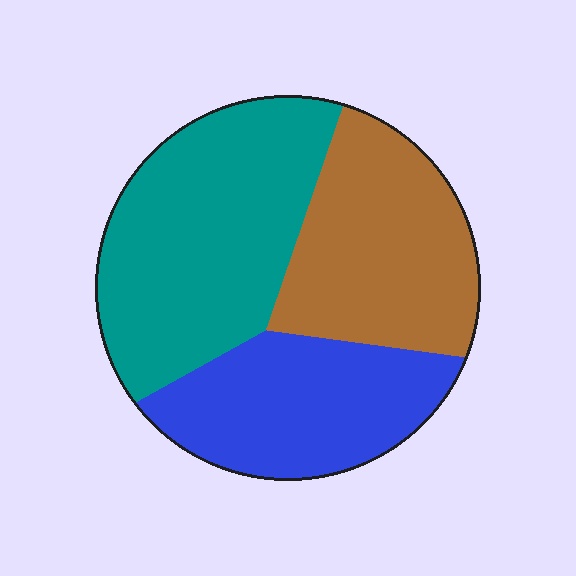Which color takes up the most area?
Teal, at roughly 40%.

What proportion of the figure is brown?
Brown covers 31% of the figure.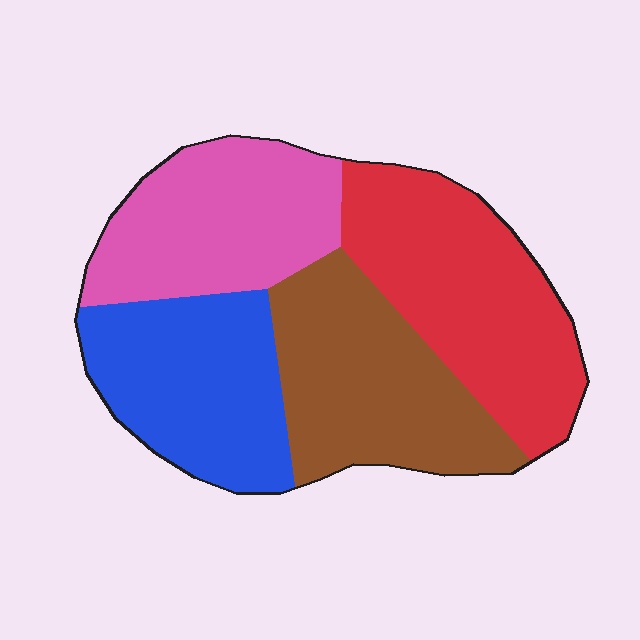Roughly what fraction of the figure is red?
Red covers about 30% of the figure.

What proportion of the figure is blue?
Blue covers roughly 25% of the figure.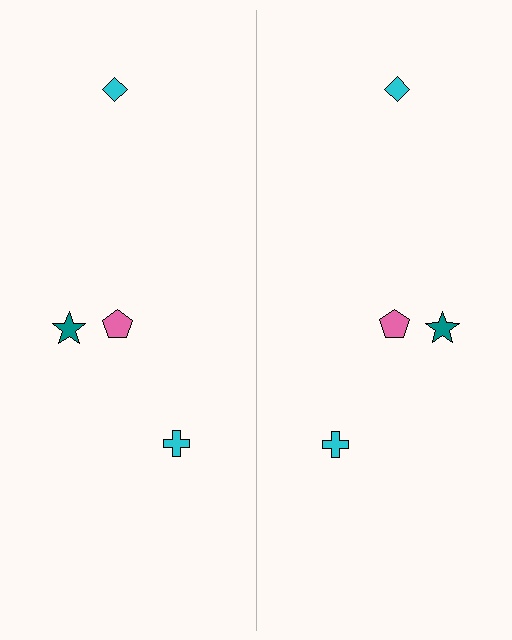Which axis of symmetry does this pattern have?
The pattern has a vertical axis of symmetry running through the center of the image.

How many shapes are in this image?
There are 8 shapes in this image.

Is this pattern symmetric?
Yes, this pattern has bilateral (reflection) symmetry.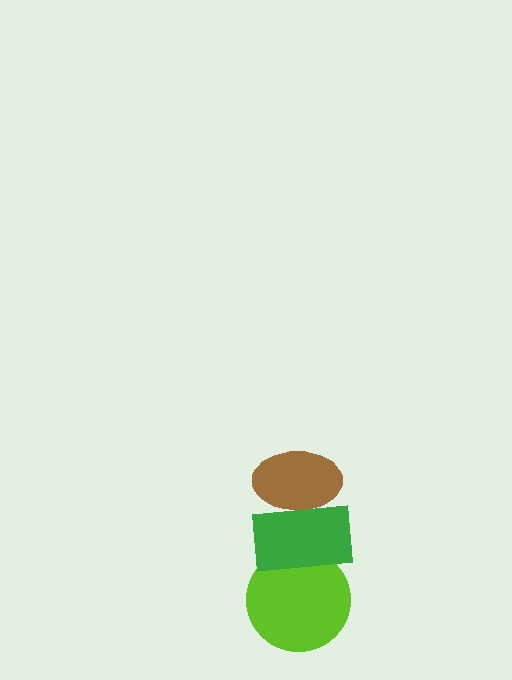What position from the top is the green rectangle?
The green rectangle is 2nd from the top.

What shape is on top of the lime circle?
The green rectangle is on top of the lime circle.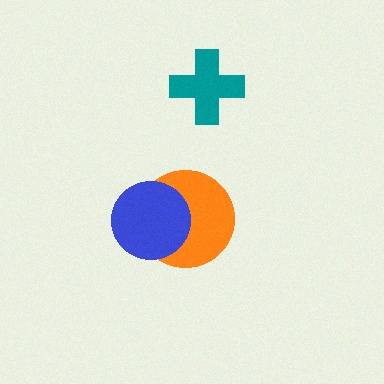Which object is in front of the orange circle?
The blue circle is in front of the orange circle.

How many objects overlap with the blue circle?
1 object overlaps with the blue circle.